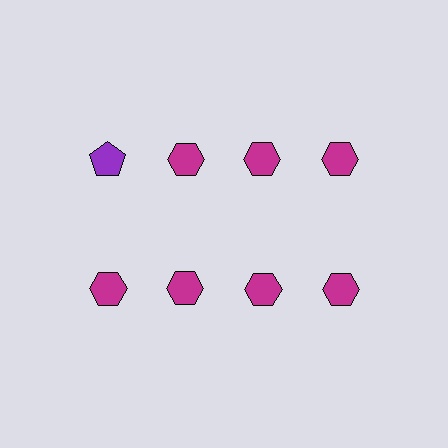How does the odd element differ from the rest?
It differs in both color (purple instead of magenta) and shape (pentagon instead of hexagon).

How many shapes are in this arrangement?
There are 8 shapes arranged in a grid pattern.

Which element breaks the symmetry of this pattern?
The purple pentagon in the top row, leftmost column breaks the symmetry. All other shapes are magenta hexagons.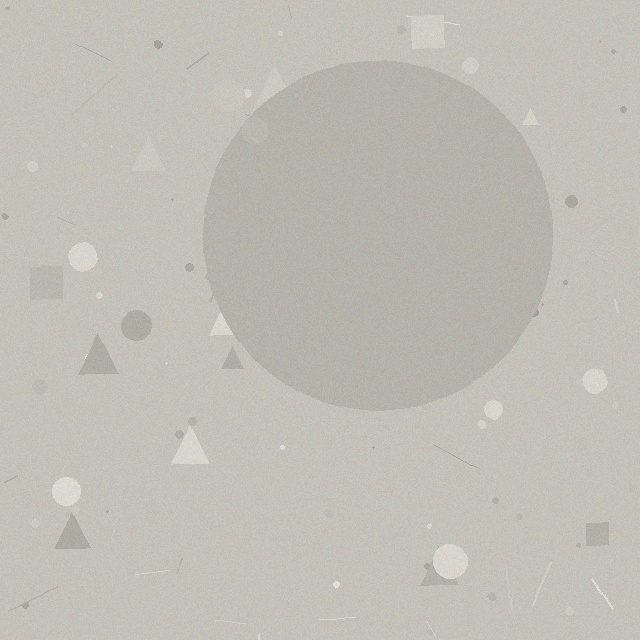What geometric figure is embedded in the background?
A circle is embedded in the background.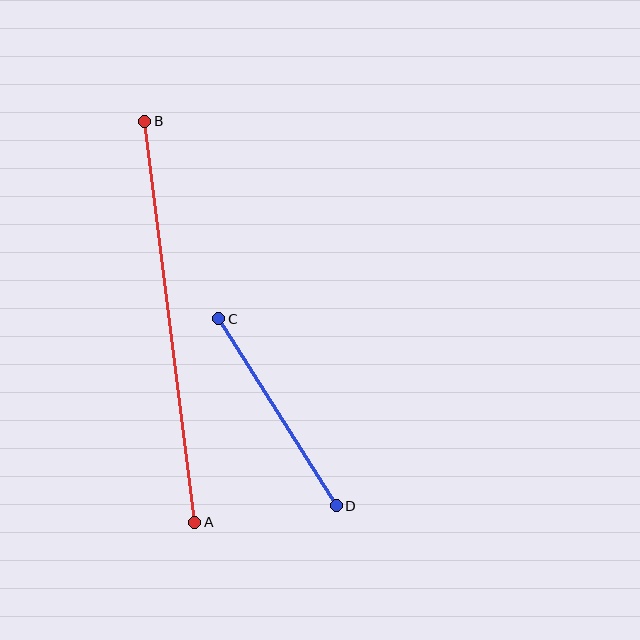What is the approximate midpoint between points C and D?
The midpoint is at approximately (278, 412) pixels.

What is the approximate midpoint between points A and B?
The midpoint is at approximately (170, 322) pixels.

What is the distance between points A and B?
The distance is approximately 404 pixels.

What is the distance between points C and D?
The distance is approximately 221 pixels.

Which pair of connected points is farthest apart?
Points A and B are farthest apart.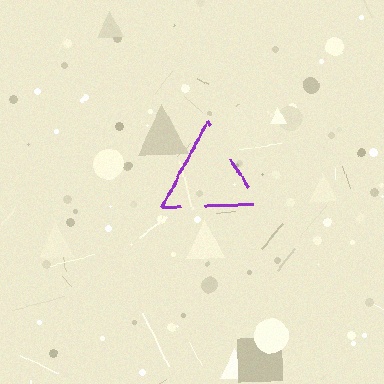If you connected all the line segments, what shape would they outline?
They would outline a triangle.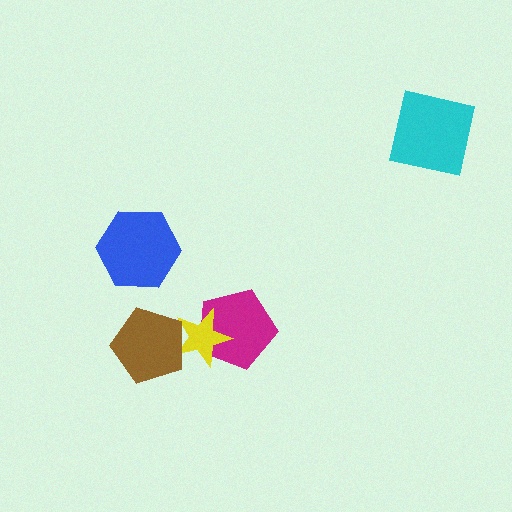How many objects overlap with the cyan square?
0 objects overlap with the cyan square.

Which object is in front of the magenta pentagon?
The yellow star is in front of the magenta pentagon.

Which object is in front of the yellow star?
The brown pentagon is in front of the yellow star.